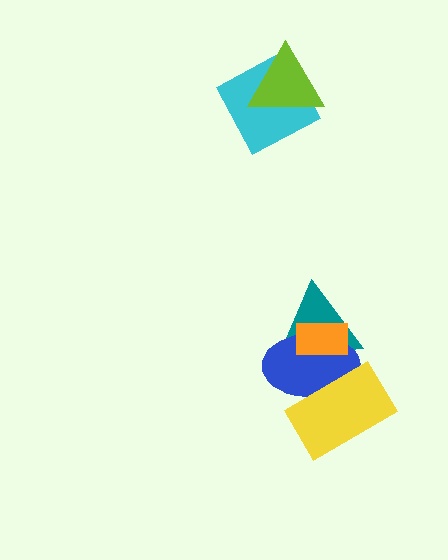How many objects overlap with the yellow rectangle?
2 objects overlap with the yellow rectangle.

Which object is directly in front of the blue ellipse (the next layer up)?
The yellow rectangle is directly in front of the blue ellipse.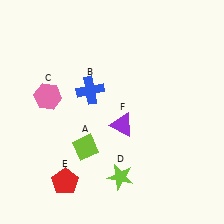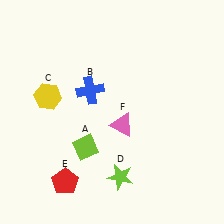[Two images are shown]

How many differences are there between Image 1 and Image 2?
There are 2 differences between the two images.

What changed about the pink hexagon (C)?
In Image 1, C is pink. In Image 2, it changed to yellow.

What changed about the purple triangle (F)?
In Image 1, F is purple. In Image 2, it changed to pink.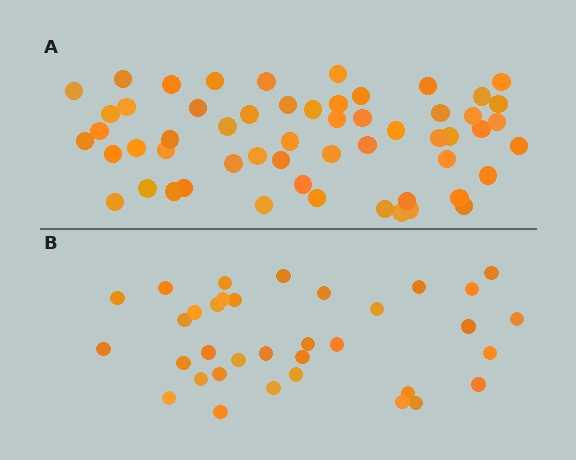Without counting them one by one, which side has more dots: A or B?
Region A (the top region) has more dots.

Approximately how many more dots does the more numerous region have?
Region A has approximately 20 more dots than region B.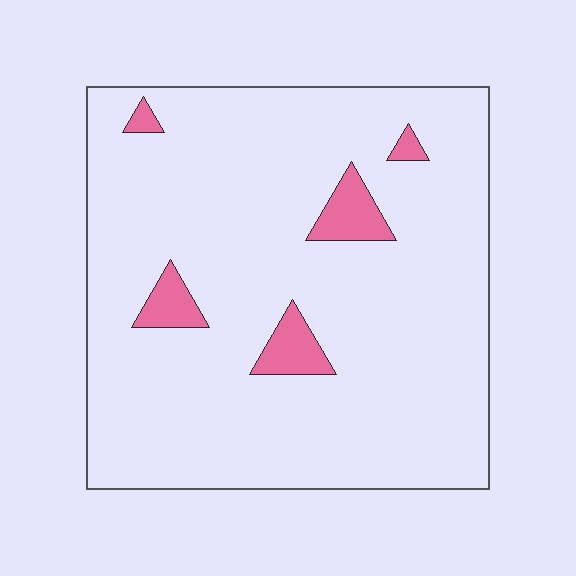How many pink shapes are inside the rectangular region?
5.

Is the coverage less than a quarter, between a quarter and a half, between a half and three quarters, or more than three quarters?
Less than a quarter.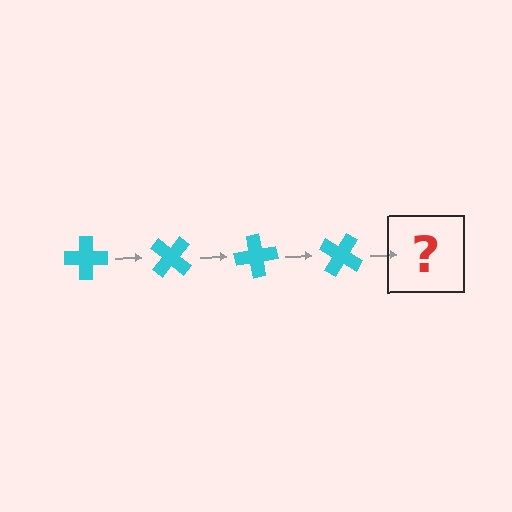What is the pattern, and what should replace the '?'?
The pattern is that the cross rotates 40 degrees each step. The '?' should be a cyan cross rotated 160 degrees.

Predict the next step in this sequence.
The next step is a cyan cross rotated 160 degrees.